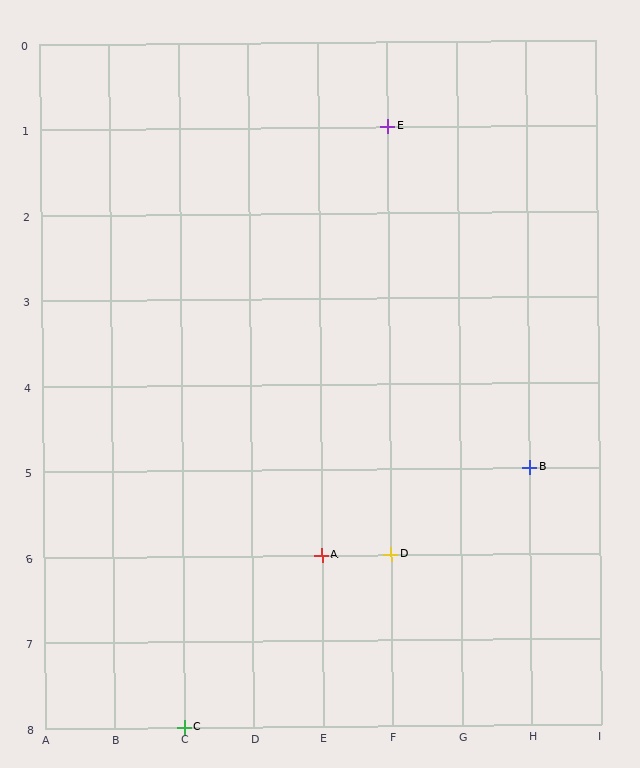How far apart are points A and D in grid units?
Points A and D are 1 column apart.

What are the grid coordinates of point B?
Point B is at grid coordinates (H, 5).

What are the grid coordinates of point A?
Point A is at grid coordinates (E, 6).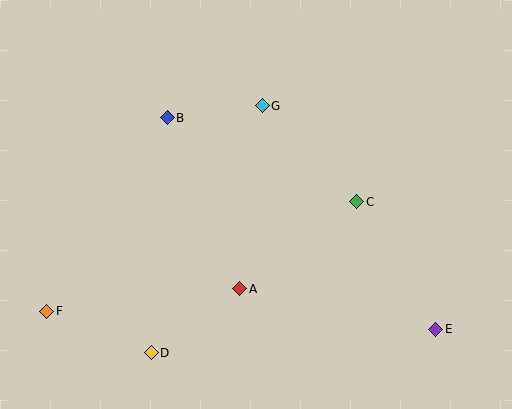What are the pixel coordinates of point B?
Point B is at (167, 118).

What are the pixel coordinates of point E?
Point E is at (436, 329).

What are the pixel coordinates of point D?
Point D is at (151, 353).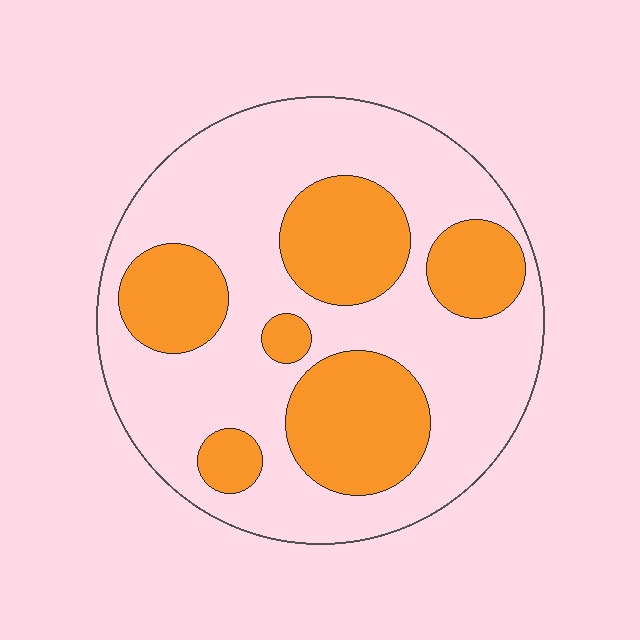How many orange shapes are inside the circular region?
6.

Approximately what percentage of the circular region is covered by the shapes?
Approximately 35%.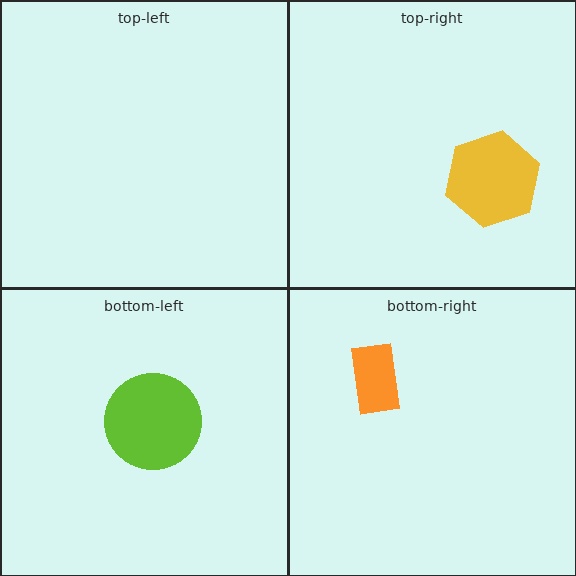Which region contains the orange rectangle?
The bottom-right region.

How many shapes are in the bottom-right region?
1.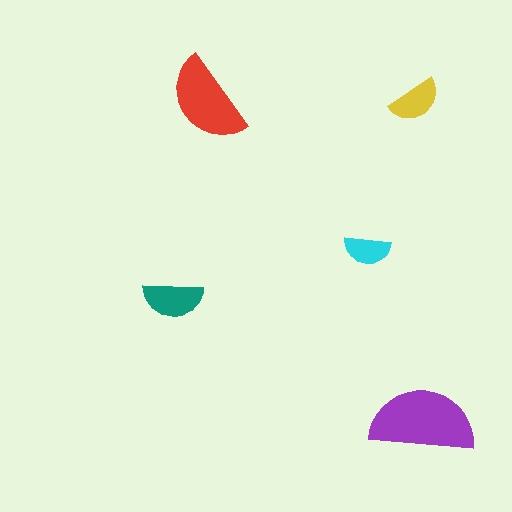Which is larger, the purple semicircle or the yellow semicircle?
The purple one.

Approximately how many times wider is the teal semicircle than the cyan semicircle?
About 1.5 times wider.